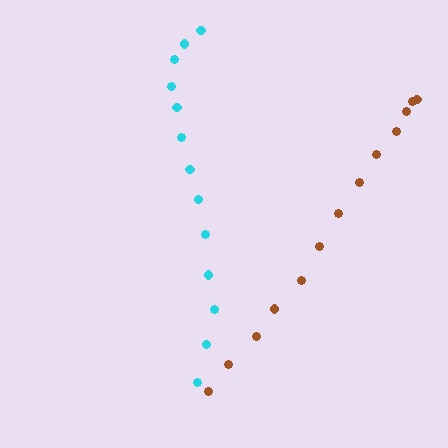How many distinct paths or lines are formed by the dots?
There are 2 distinct paths.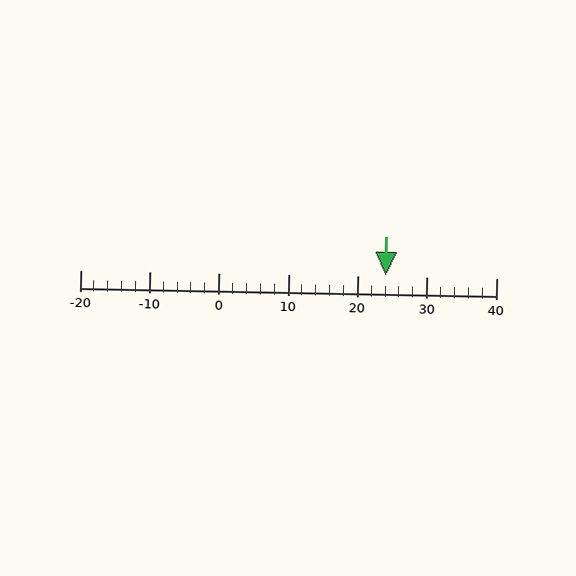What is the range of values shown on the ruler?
The ruler shows values from -20 to 40.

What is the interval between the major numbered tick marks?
The major tick marks are spaced 10 units apart.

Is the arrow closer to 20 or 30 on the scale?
The arrow is closer to 20.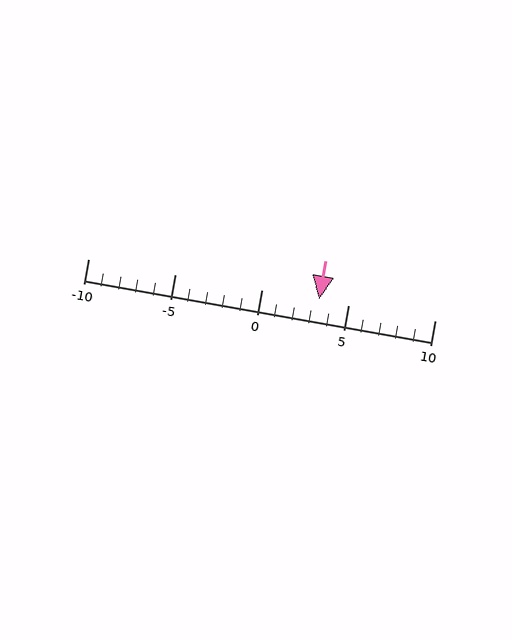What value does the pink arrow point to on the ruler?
The pink arrow points to approximately 3.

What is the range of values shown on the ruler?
The ruler shows values from -10 to 10.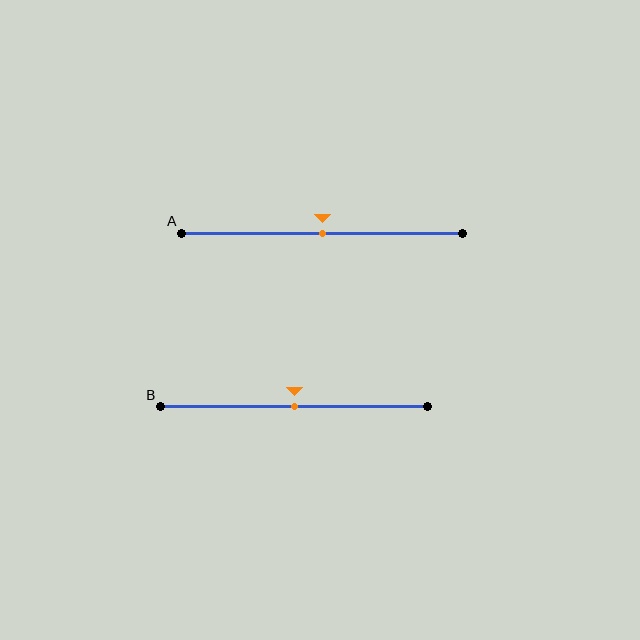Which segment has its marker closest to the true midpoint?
Segment A has its marker closest to the true midpoint.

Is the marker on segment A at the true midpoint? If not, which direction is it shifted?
Yes, the marker on segment A is at the true midpoint.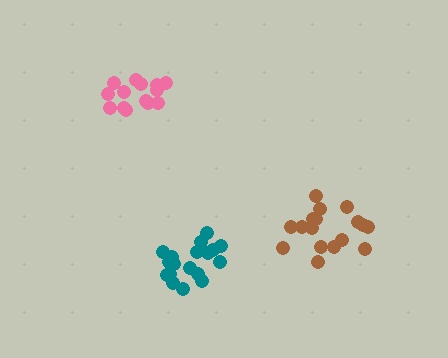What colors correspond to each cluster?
The clusters are colored: teal, brown, pink.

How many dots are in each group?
Group 1: 18 dots, Group 2: 17 dots, Group 3: 14 dots (49 total).